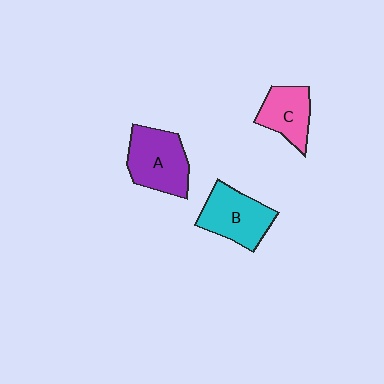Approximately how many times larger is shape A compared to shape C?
Approximately 1.3 times.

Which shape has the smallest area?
Shape C (pink).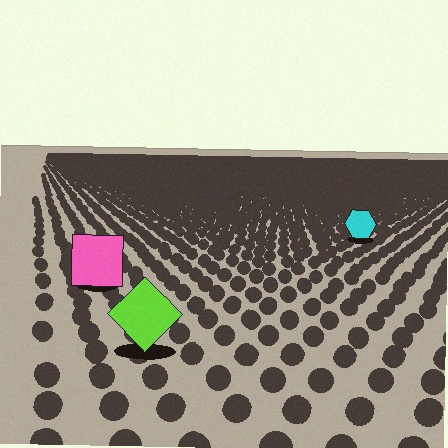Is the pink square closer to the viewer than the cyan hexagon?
Yes. The pink square is closer — you can tell from the texture gradient: the ground texture is coarser near it.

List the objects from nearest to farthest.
From nearest to farthest: the lime diamond, the pink square, the cyan hexagon.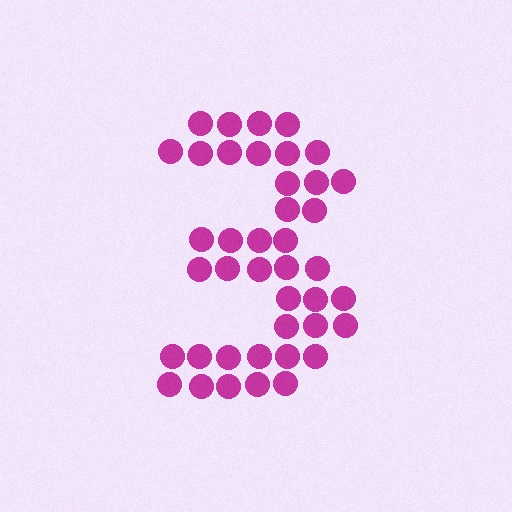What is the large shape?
The large shape is the digit 3.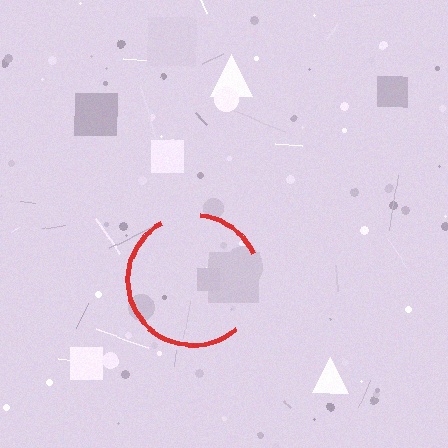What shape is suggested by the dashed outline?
The dashed outline suggests a circle.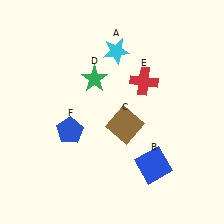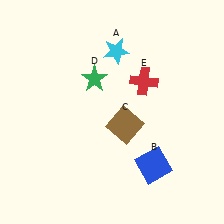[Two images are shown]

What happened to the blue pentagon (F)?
The blue pentagon (F) was removed in Image 2. It was in the bottom-left area of Image 1.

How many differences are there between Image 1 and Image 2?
There is 1 difference between the two images.